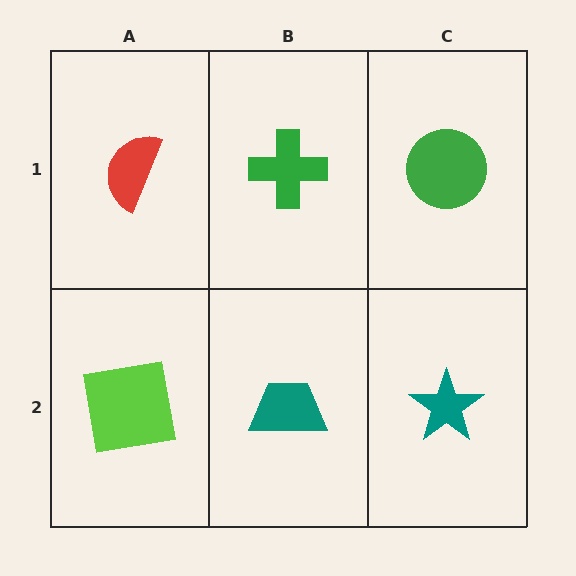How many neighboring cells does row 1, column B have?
3.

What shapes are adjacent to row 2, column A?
A red semicircle (row 1, column A), a teal trapezoid (row 2, column B).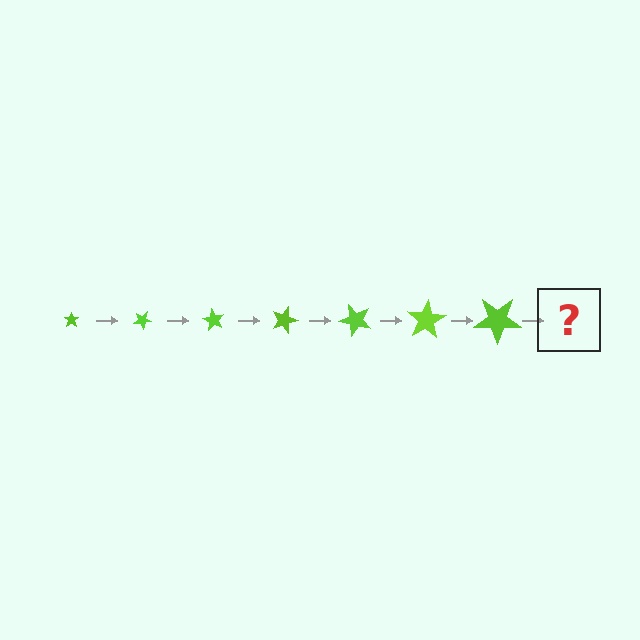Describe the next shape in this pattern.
It should be a star, larger than the previous one and rotated 210 degrees from the start.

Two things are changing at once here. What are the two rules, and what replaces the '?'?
The two rules are that the star grows larger each step and it rotates 30 degrees each step. The '?' should be a star, larger than the previous one and rotated 210 degrees from the start.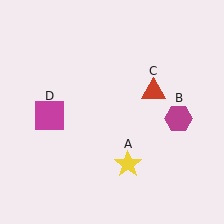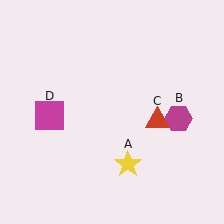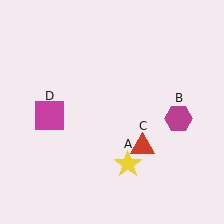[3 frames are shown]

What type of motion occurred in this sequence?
The red triangle (object C) rotated clockwise around the center of the scene.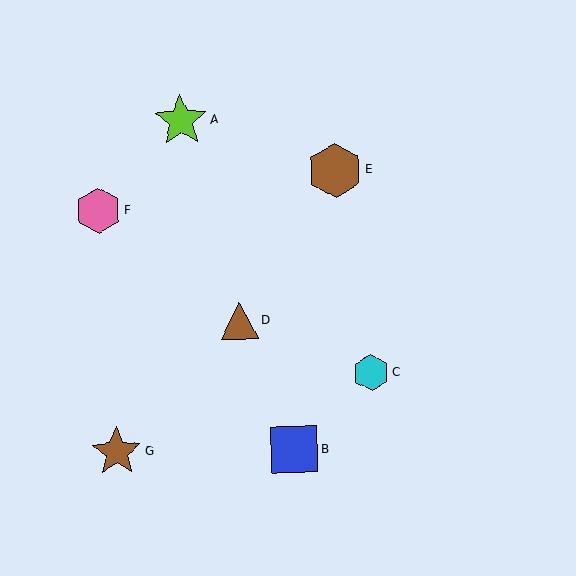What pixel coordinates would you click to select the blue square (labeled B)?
Click at (294, 450) to select the blue square B.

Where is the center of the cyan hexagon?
The center of the cyan hexagon is at (371, 373).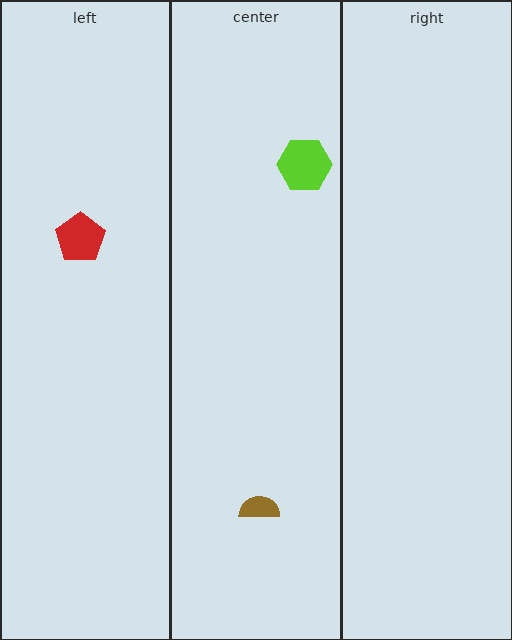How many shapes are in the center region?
2.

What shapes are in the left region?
The red pentagon.